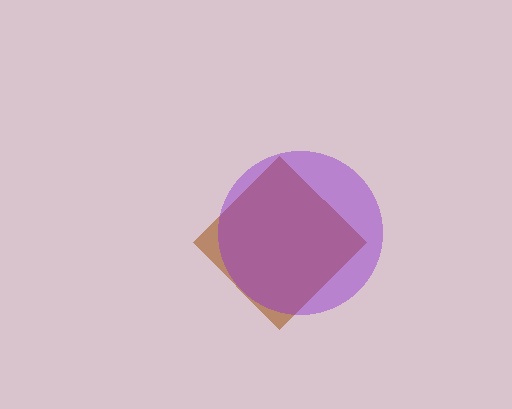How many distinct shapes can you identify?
There are 2 distinct shapes: a brown diamond, a purple circle.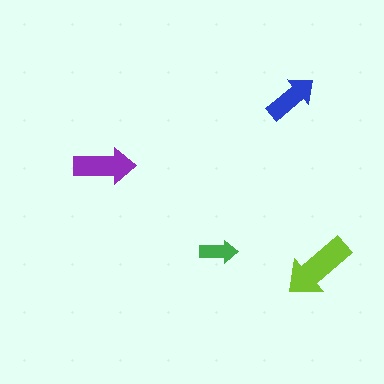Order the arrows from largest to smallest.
the lime one, the purple one, the blue one, the green one.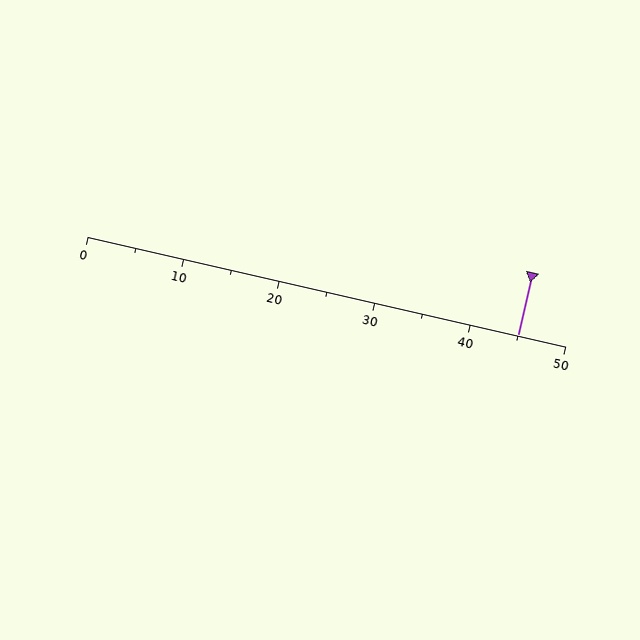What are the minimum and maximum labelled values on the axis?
The axis runs from 0 to 50.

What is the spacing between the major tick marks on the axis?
The major ticks are spaced 10 apart.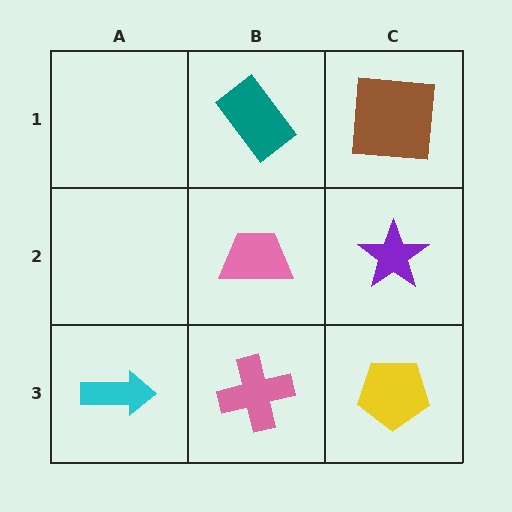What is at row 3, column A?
A cyan arrow.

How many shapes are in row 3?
3 shapes.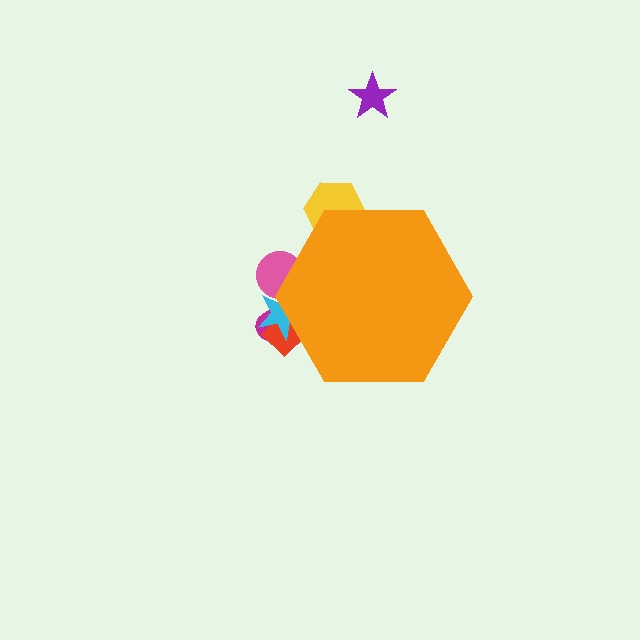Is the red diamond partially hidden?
Yes, the red diamond is partially hidden behind the orange hexagon.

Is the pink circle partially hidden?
Yes, the pink circle is partially hidden behind the orange hexagon.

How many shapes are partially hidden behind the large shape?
5 shapes are partially hidden.